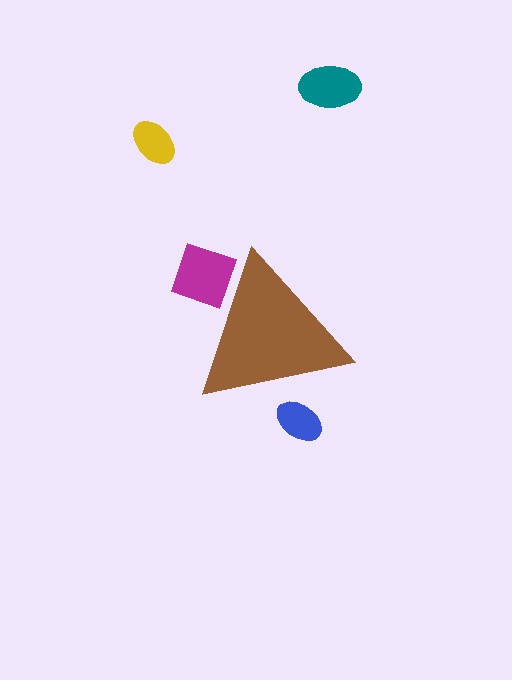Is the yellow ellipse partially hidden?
No, the yellow ellipse is fully visible.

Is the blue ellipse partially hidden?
Yes, the blue ellipse is partially hidden behind the brown triangle.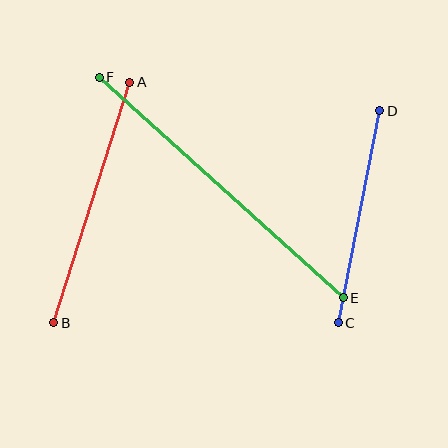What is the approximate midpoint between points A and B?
The midpoint is at approximately (92, 203) pixels.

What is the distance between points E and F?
The distance is approximately 329 pixels.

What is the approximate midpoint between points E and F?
The midpoint is at approximately (221, 187) pixels.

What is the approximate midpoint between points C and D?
The midpoint is at approximately (359, 217) pixels.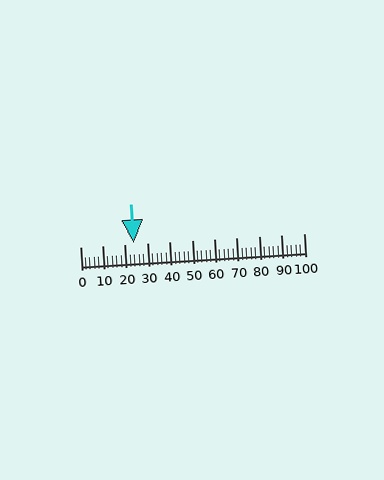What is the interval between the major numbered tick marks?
The major tick marks are spaced 10 units apart.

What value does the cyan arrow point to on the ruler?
The cyan arrow points to approximately 24.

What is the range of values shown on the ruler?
The ruler shows values from 0 to 100.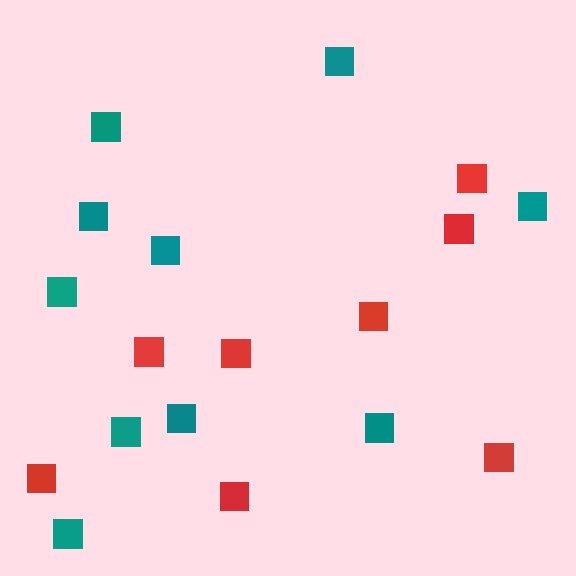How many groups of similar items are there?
There are 2 groups: one group of teal squares (10) and one group of red squares (8).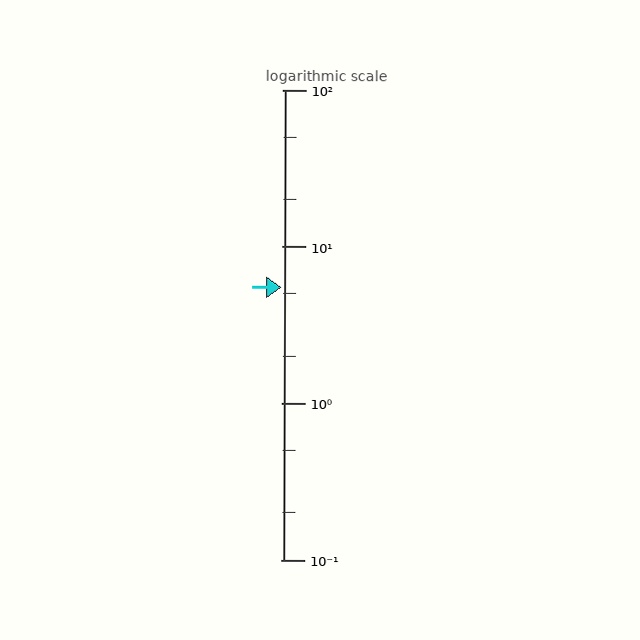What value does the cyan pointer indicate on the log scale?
The pointer indicates approximately 5.5.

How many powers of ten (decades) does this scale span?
The scale spans 3 decades, from 0.1 to 100.